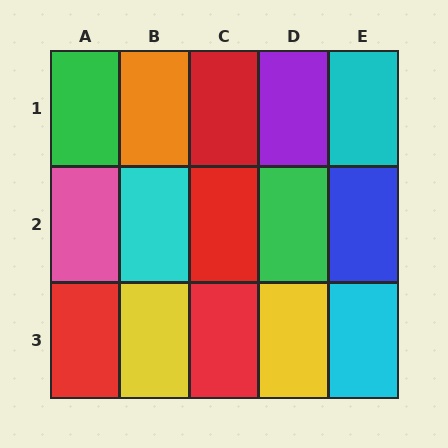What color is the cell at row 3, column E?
Cyan.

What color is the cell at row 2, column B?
Cyan.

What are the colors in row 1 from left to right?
Green, orange, red, purple, cyan.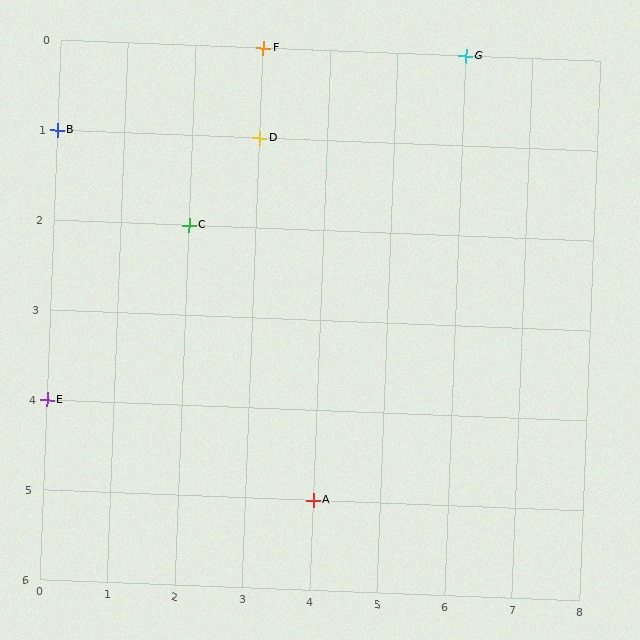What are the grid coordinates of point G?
Point G is at grid coordinates (6, 0).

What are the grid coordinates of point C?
Point C is at grid coordinates (2, 2).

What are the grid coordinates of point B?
Point B is at grid coordinates (0, 1).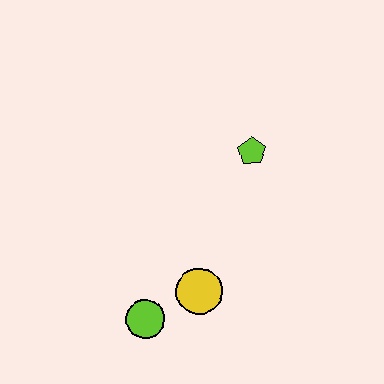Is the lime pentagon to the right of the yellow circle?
Yes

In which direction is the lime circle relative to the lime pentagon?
The lime circle is below the lime pentagon.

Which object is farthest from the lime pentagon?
The lime circle is farthest from the lime pentagon.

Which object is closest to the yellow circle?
The lime circle is closest to the yellow circle.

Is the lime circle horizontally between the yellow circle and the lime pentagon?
No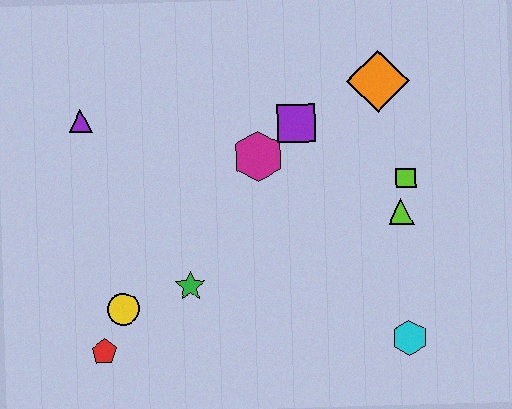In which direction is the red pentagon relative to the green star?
The red pentagon is to the left of the green star.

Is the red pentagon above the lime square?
No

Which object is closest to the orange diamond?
The purple square is closest to the orange diamond.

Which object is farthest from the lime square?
The red pentagon is farthest from the lime square.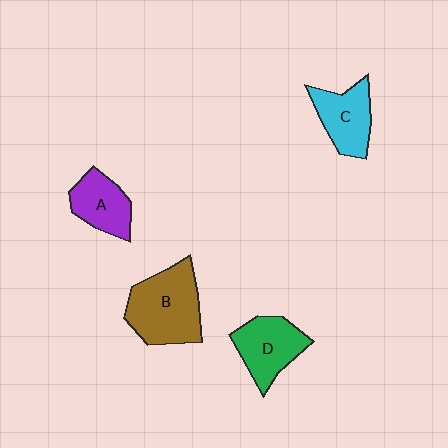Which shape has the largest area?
Shape B (brown).